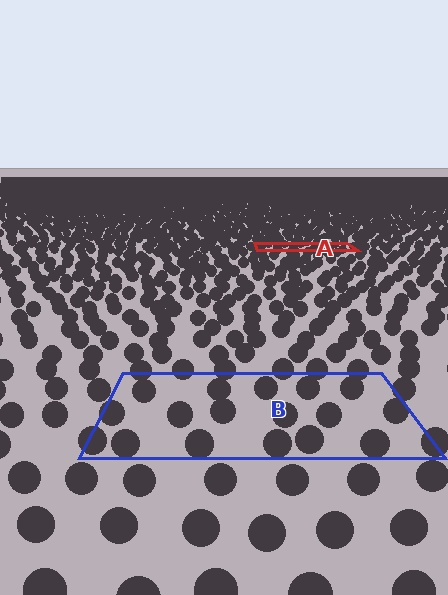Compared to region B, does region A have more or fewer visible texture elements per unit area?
Region A has more texture elements per unit area — they are packed more densely because it is farther away.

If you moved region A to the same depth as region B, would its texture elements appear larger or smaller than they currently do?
They would appear larger. At a closer depth, the same texture elements are projected at a bigger on-screen size.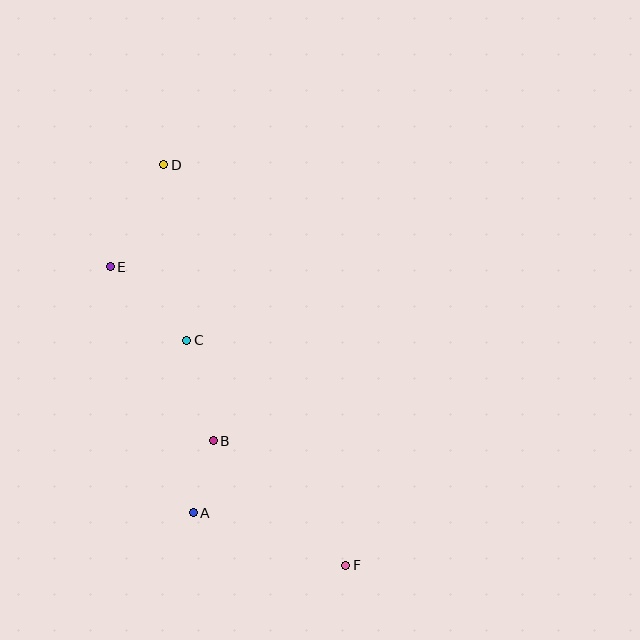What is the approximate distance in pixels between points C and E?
The distance between C and E is approximately 106 pixels.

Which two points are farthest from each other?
Points D and F are farthest from each other.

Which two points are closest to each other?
Points A and B are closest to each other.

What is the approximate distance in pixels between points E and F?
The distance between E and F is approximately 380 pixels.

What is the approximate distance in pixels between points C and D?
The distance between C and D is approximately 177 pixels.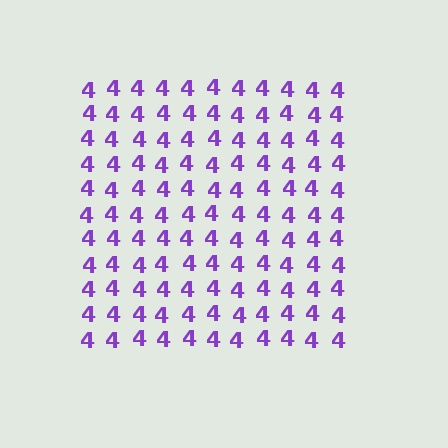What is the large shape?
The large shape is a square.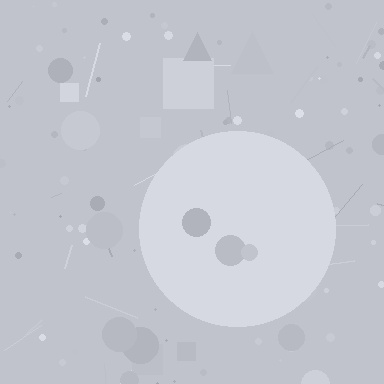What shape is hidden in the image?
A circle is hidden in the image.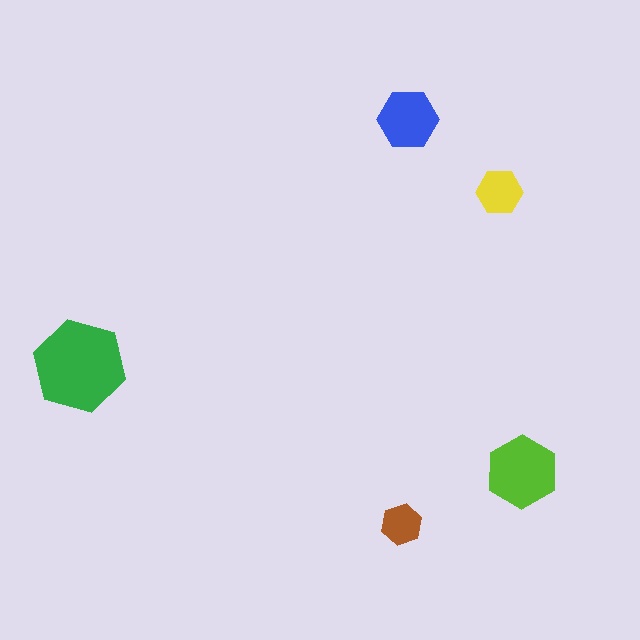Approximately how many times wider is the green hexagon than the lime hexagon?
About 1.5 times wider.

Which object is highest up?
The blue hexagon is topmost.